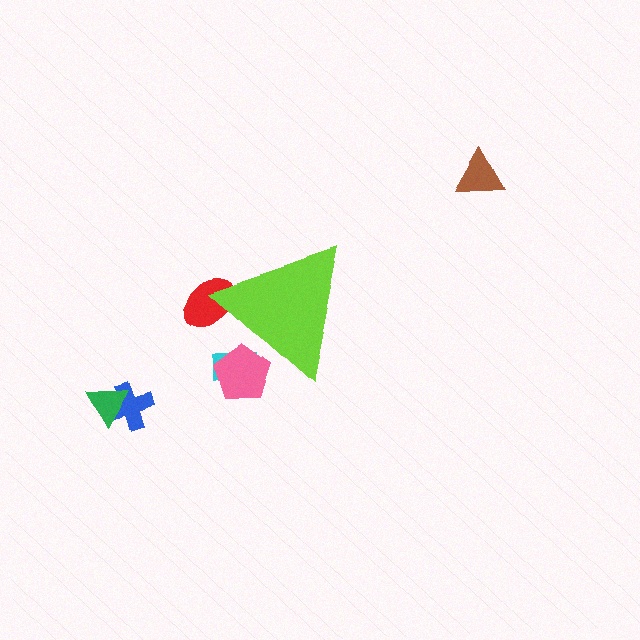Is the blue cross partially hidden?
No, the blue cross is fully visible.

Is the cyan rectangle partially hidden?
Yes, the cyan rectangle is partially hidden behind the lime triangle.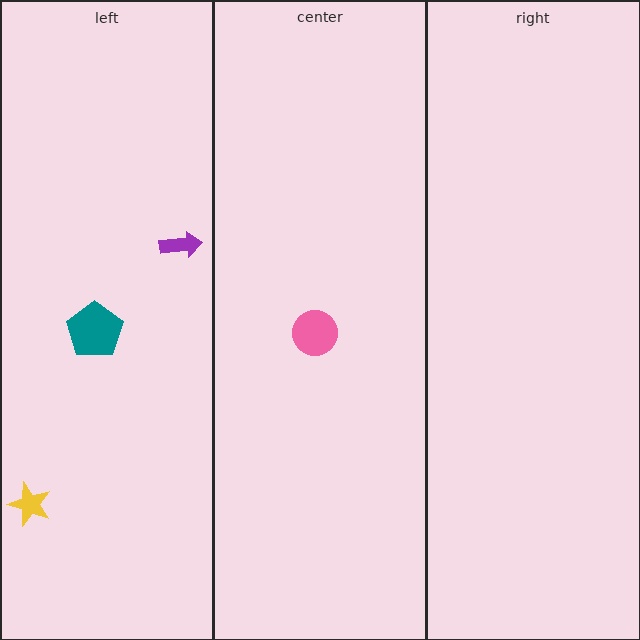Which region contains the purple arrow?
The left region.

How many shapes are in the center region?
1.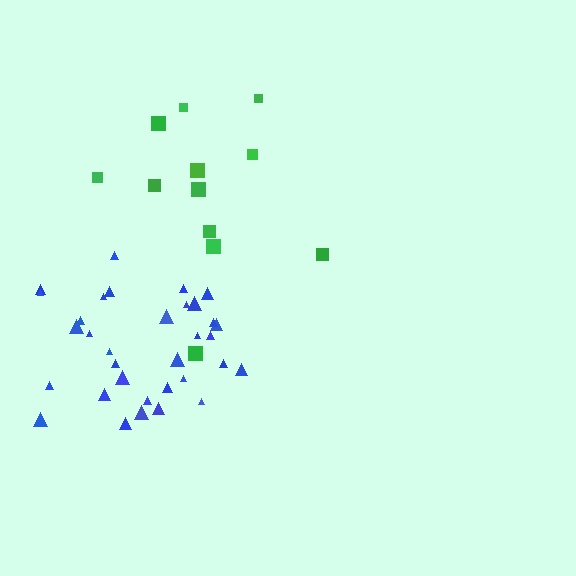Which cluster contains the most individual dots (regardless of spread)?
Blue (33).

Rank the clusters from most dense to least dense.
blue, green.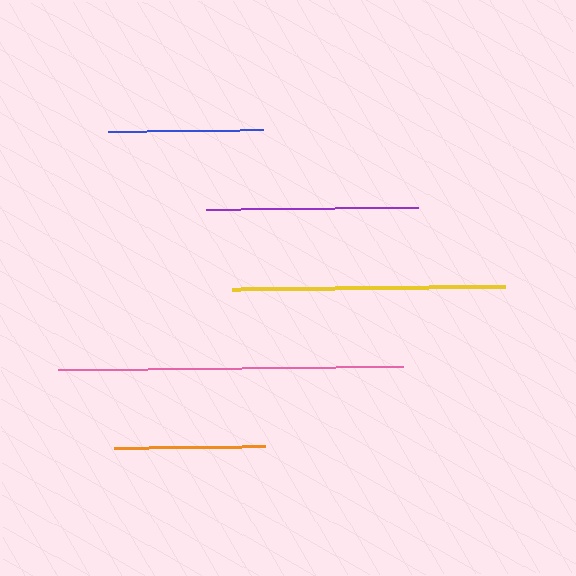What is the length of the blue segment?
The blue segment is approximately 155 pixels long.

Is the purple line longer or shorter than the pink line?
The pink line is longer than the purple line.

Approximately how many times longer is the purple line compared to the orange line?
The purple line is approximately 1.4 times the length of the orange line.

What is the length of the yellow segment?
The yellow segment is approximately 273 pixels long.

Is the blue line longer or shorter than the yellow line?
The yellow line is longer than the blue line.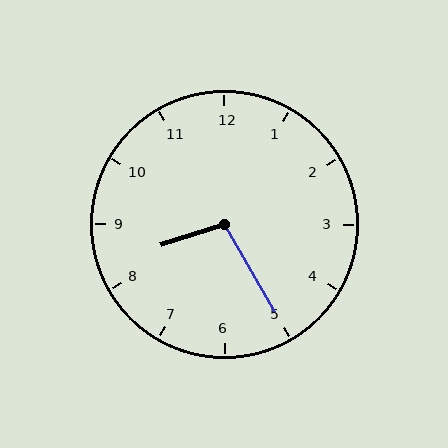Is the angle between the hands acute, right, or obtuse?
It is obtuse.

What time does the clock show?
8:25.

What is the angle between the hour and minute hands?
Approximately 102 degrees.